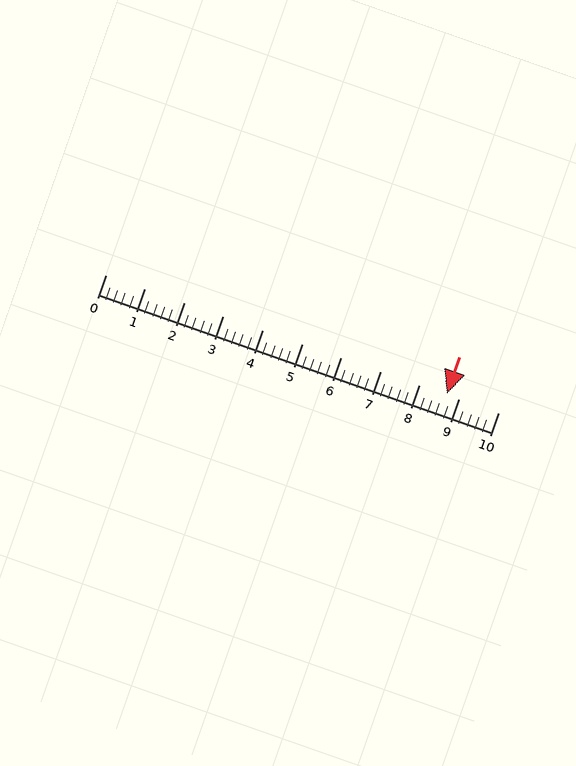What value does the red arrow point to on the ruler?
The red arrow points to approximately 8.7.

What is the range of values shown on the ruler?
The ruler shows values from 0 to 10.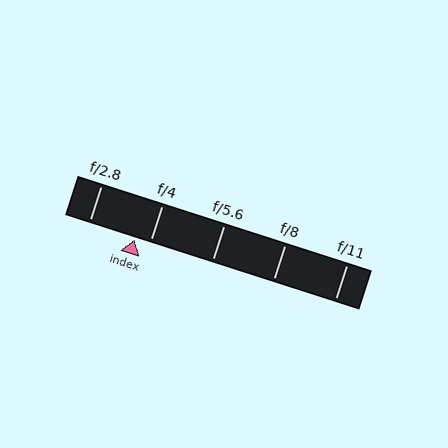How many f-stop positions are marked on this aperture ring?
There are 5 f-stop positions marked.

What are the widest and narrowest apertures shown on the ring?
The widest aperture shown is f/2.8 and the narrowest is f/11.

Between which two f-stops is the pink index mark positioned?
The index mark is between f/2.8 and f/4.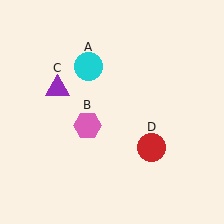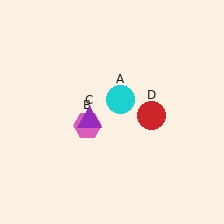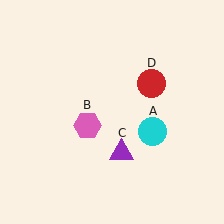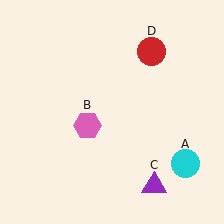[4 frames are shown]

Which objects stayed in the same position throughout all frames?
Pink hexagon (object B) remained stationary.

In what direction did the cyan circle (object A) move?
The cyan circle (object A) moved down and to the right.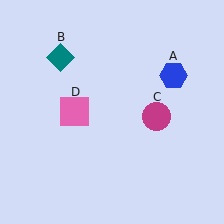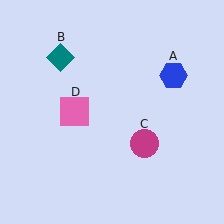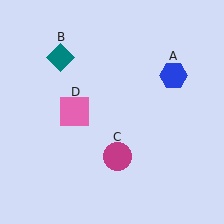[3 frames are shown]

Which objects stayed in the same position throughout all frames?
Blue hexagon (object A) and teal diamond (object B) and pink square (object D) remained stationary.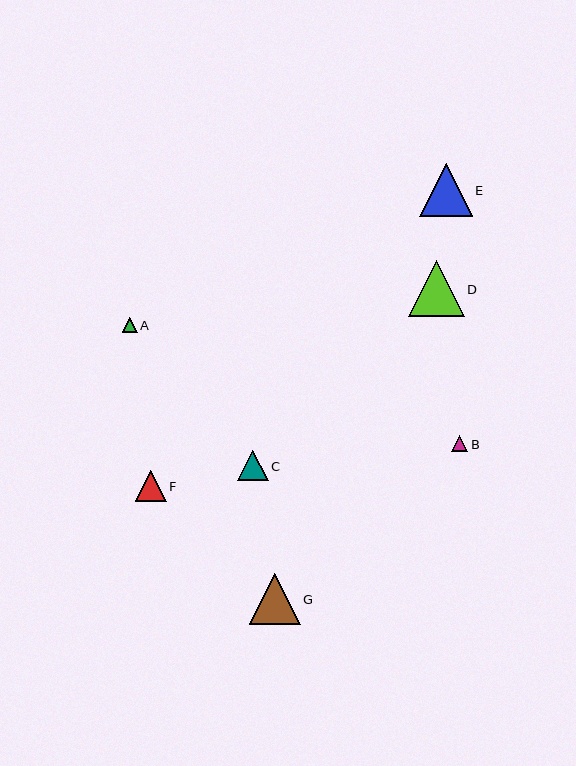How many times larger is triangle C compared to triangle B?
Triangle C is approximately 1.9 times the size of triangle B.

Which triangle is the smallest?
Triangle A is the smallest with a size of approximately 15 pixels.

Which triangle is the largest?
Triangle D is the largest with a size of approximately 56 pixels.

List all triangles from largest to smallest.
From largest to smallest: D, E, G, F, C, B, A.